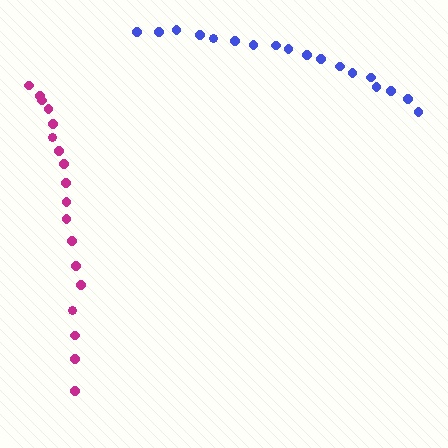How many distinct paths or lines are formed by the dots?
There are 2 distinct paths.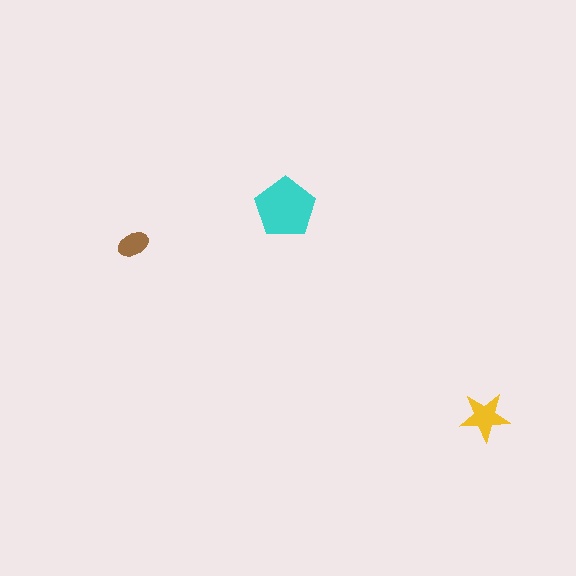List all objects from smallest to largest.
The brown ellipse, the yellow star, the cyan pentagon.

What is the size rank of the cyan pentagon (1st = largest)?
1st.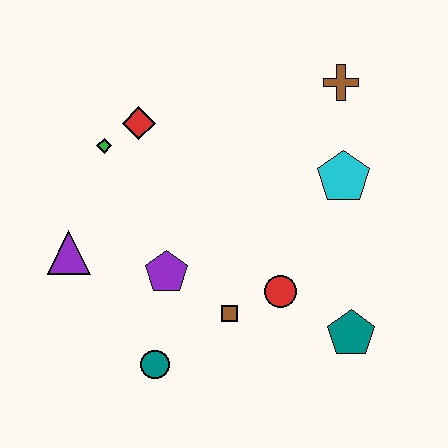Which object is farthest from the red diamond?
The teal pentagon is farthest from the red diamond.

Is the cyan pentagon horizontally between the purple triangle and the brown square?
No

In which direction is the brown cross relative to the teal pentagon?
The brown cross is above the teal pentagon.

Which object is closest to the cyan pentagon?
The brown cross is closest to the cyan pentagon.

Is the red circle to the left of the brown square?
No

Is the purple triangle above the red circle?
Yes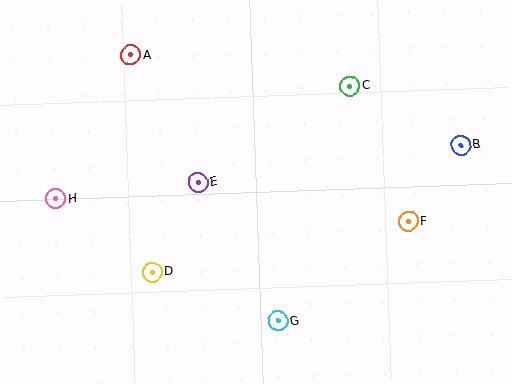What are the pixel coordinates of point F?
Point F is at (408, 221).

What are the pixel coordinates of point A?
Point A is at (131, 55).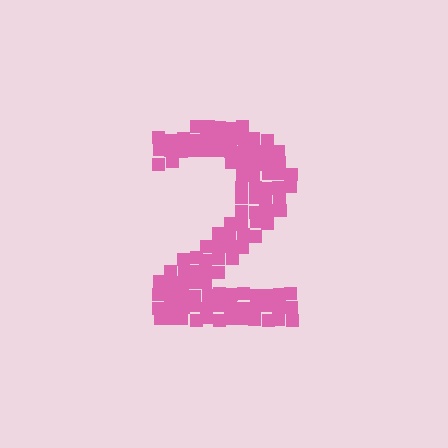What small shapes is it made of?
It is made of small squares.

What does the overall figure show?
The overall figure shows the digit 2.